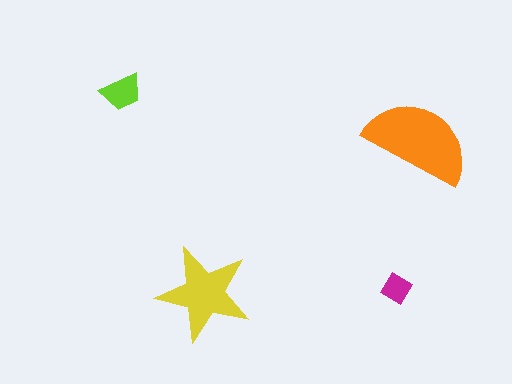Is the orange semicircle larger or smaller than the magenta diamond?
Larger.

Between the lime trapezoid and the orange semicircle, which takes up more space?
The orange semicircle.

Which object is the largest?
The orange semicircle.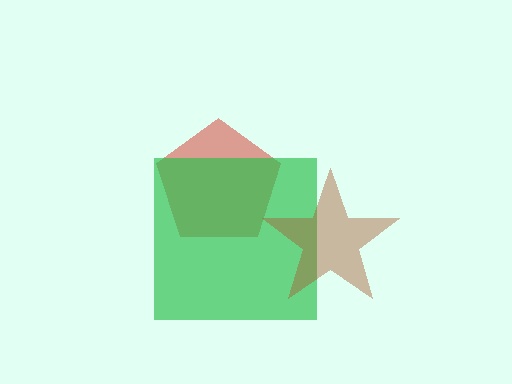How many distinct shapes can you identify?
There are 3 distinct shapes: a red pentagon, a green square, a brown star.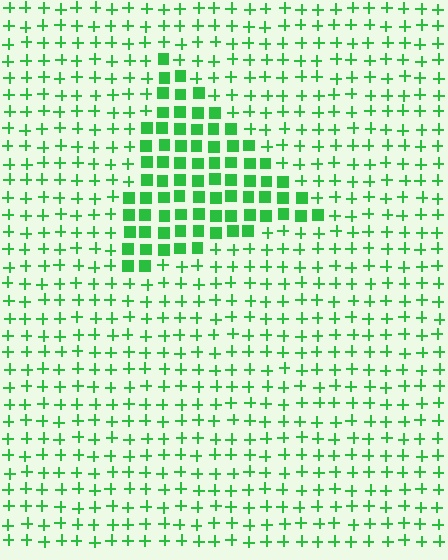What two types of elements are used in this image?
The image uses squares inside the triangle region and plus signs outside it.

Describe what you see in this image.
The image is filled with small green elements arranged in a uniform grid. A triangle-shaped region contains squares, while the surrounding area contains plus signs. The boundary is defined purely by the change in element shape.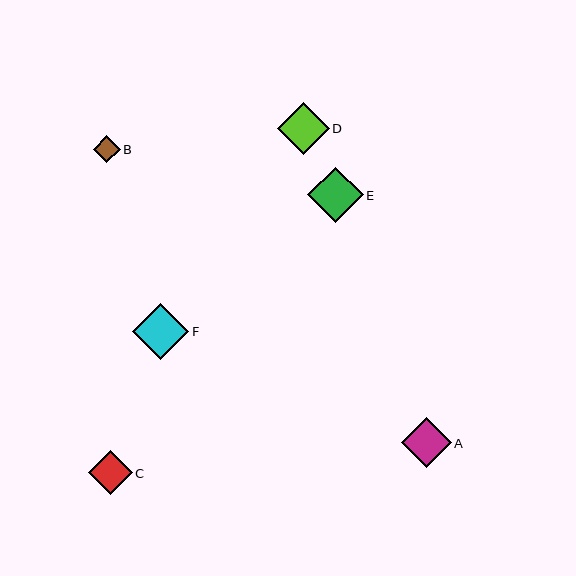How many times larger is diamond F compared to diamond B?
Diamond F is approximately 2.1 times the size of diamond B.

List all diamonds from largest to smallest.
From largest to smallest: F, E, D, A, C, B.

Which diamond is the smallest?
Diamond B is the smallest with a size of approximately 27 pixels.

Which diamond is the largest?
Diamond F is the largest with a size of approximately 56 pixels.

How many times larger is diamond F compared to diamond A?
Diamond F is approximately 1.1 times the size of diamond A.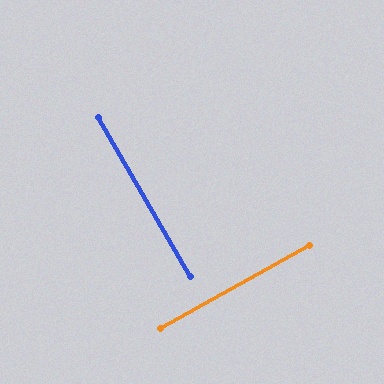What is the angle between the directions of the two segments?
Approximately 89 degrees.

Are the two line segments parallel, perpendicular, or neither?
Perpendicular — they meet at approximately 89°.